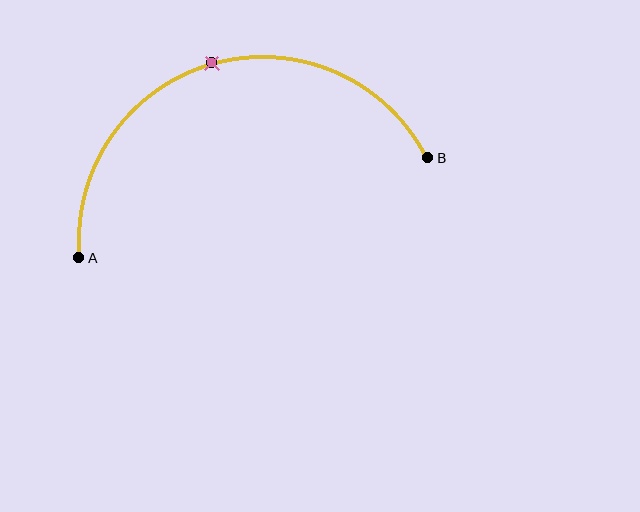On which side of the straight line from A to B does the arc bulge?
The arc bulges above the straight line connecting A and B.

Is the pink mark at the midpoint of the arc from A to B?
Yes. The pink mark lies on the arc at equal arc-length from both A and B — it is the arc midpoint.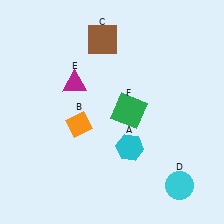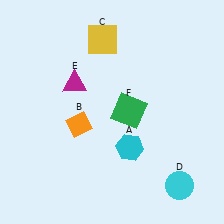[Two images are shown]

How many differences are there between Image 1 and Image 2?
There is 1 difference between the two images.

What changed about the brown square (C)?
In Image 1, C is brown. In Image 2, it changed to yellow.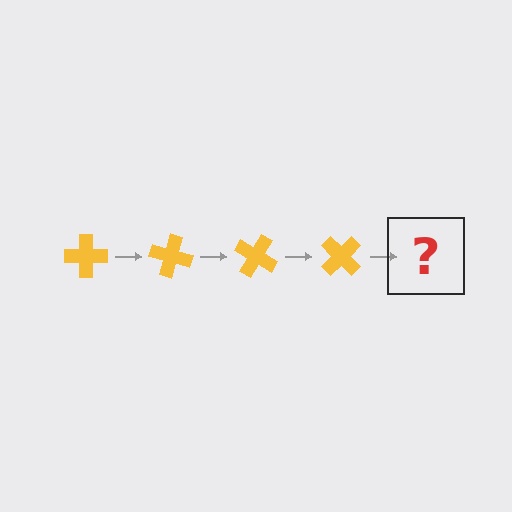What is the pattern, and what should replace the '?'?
The pattern is that the cross rotates 15 degrees each step. The '?' should be a yellow cross rotated 60 degrees.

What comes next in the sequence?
The next element should be a yellow cross rotated 60 degrees.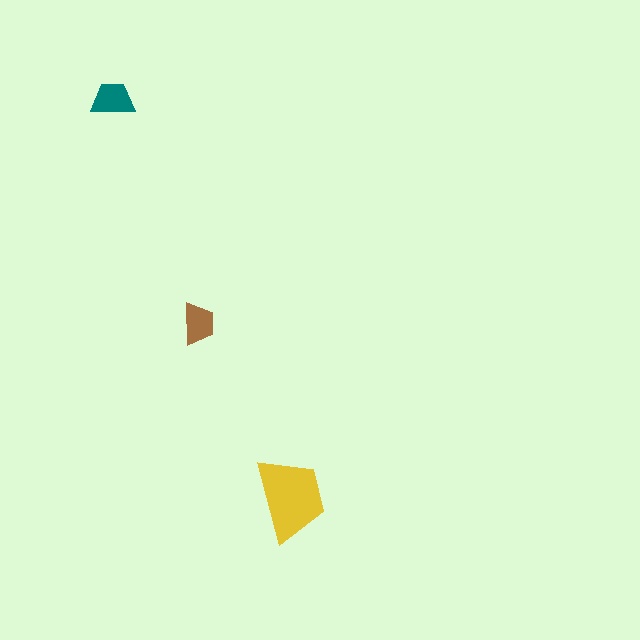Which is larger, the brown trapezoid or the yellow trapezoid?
The yellow one.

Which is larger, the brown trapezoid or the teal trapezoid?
The teal one.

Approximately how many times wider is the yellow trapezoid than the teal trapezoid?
About 2 times wider.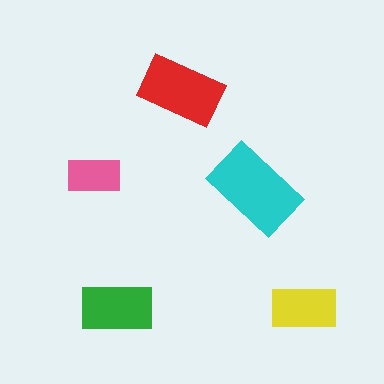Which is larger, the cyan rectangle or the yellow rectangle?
The cyan one.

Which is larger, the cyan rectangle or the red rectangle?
The cyan one.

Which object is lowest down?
The green rectangle is bottommost.